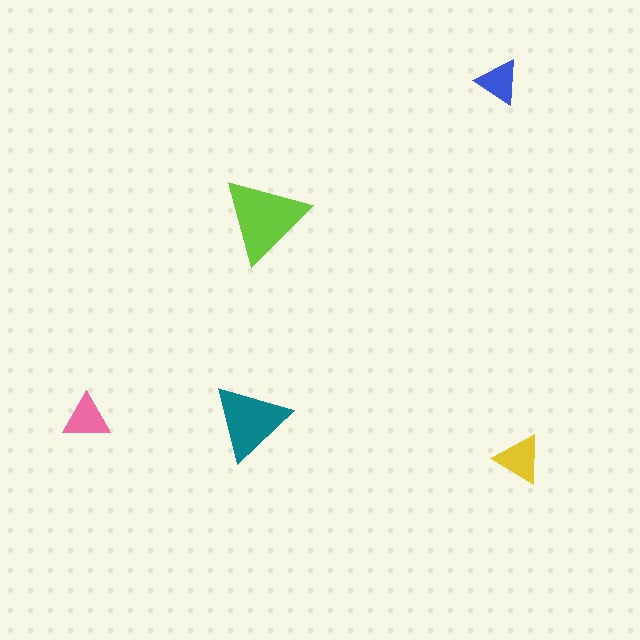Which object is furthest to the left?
The pink triangle is leftmost.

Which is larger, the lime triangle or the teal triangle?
The lime one.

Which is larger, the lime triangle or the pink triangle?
The lime one.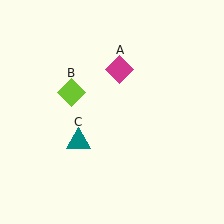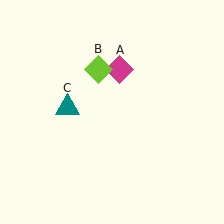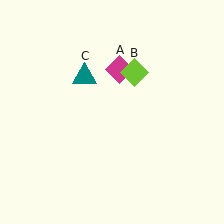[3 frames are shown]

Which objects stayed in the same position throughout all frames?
Magenta diamond (object A) remained stationary.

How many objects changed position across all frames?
2 objects changed position: lime diamond (object B), teal triangle (object C).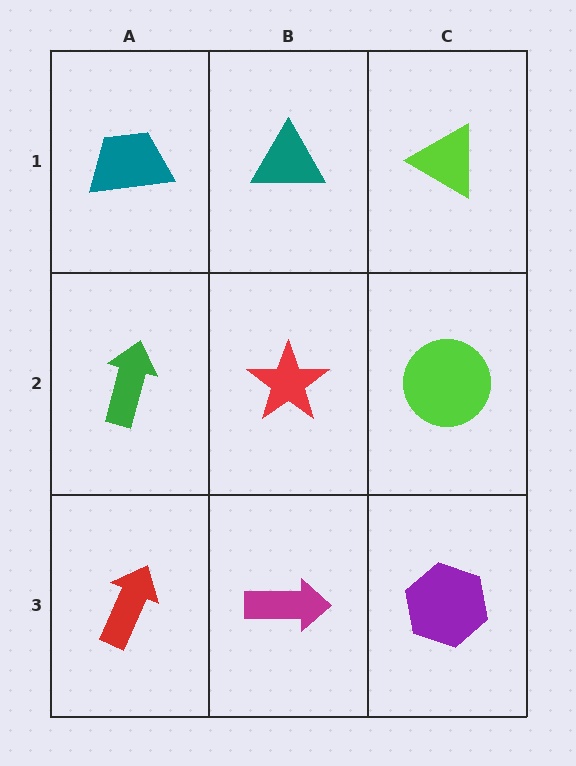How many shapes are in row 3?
3 shapes.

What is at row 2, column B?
A red star.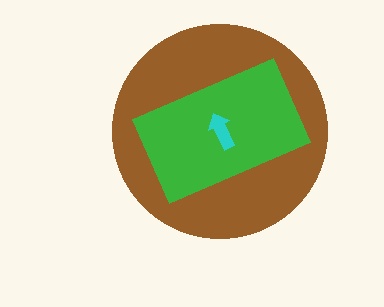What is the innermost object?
The cyan arrow.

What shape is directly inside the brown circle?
The green rectangle.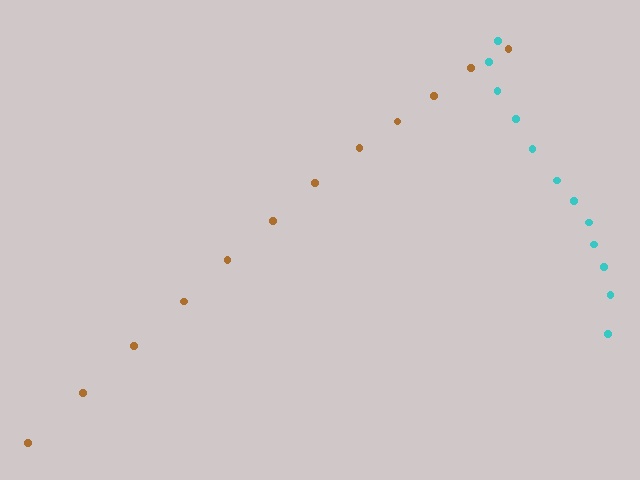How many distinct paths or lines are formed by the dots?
There are 2 distinct paths.